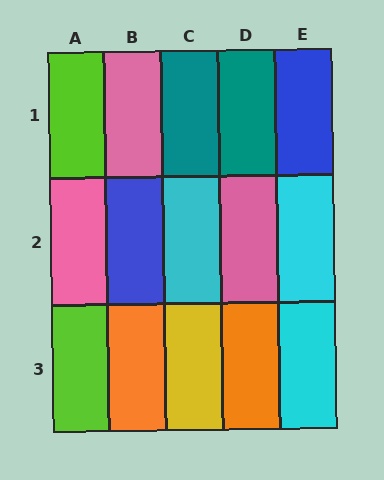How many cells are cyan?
3 cells are cyan.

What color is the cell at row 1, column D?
Teal.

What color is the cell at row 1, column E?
Blue.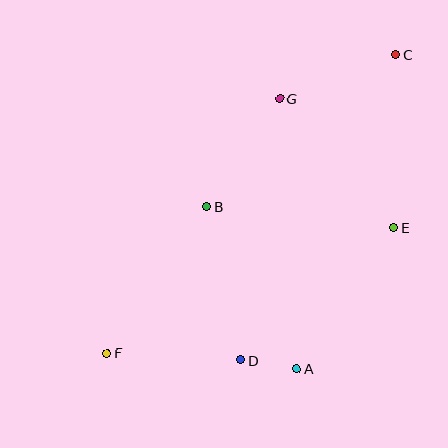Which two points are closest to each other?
Points A and D are closest to each other.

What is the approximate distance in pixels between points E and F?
The distance between E and F is approximately 313 pixels.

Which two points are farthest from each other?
Points C and F are farthest from each other.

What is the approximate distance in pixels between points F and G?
The distance between F and G is approximately 307 pixels.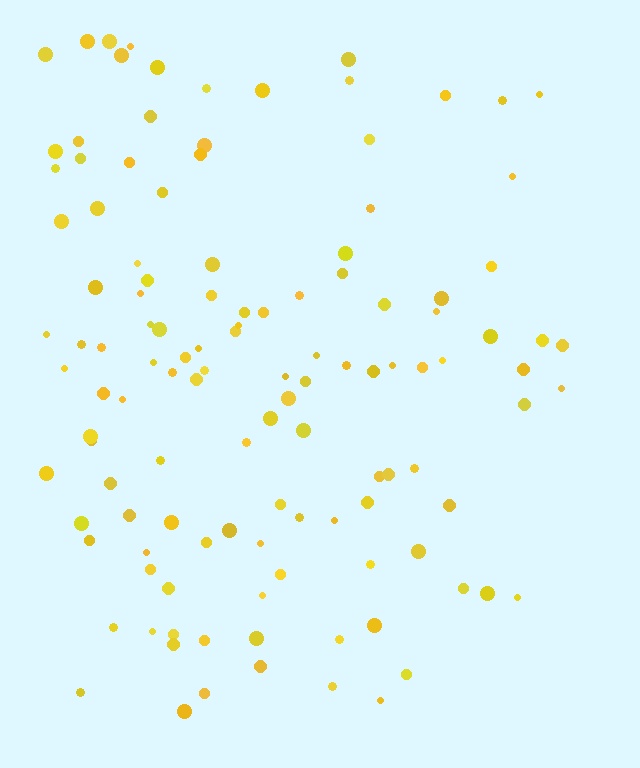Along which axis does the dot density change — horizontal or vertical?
Horizontal.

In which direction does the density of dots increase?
From right to left, with the left side densest.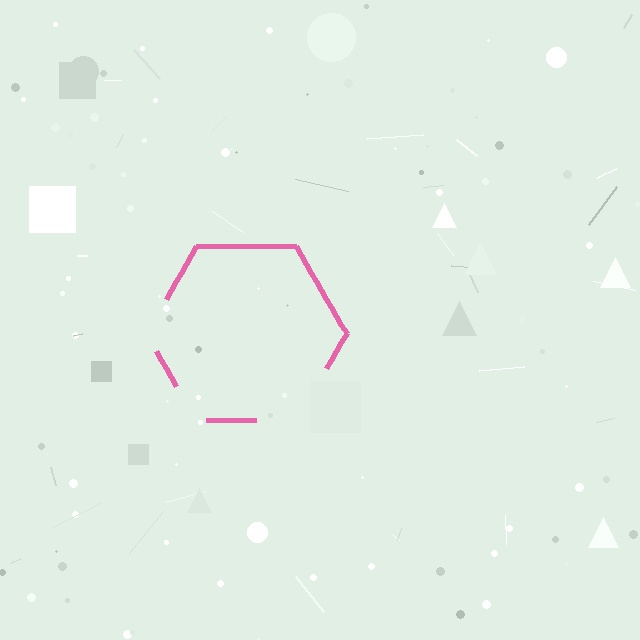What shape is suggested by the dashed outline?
The dashed outline suggests a hexagon.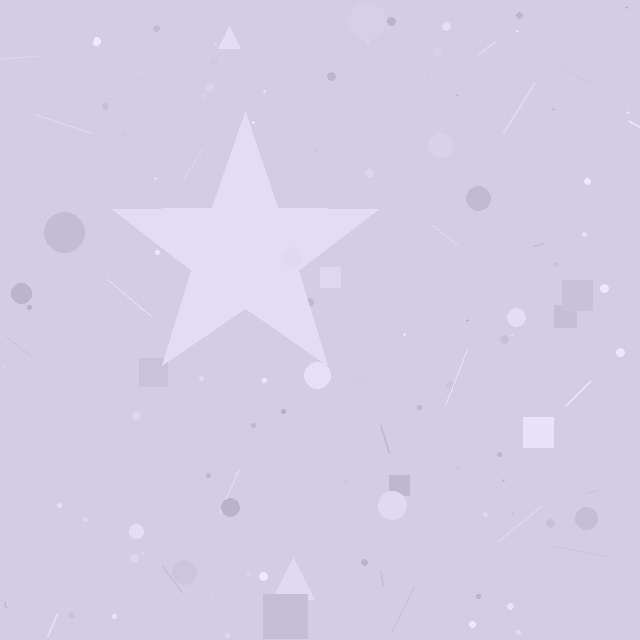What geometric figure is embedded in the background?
A star is embedded in the background.